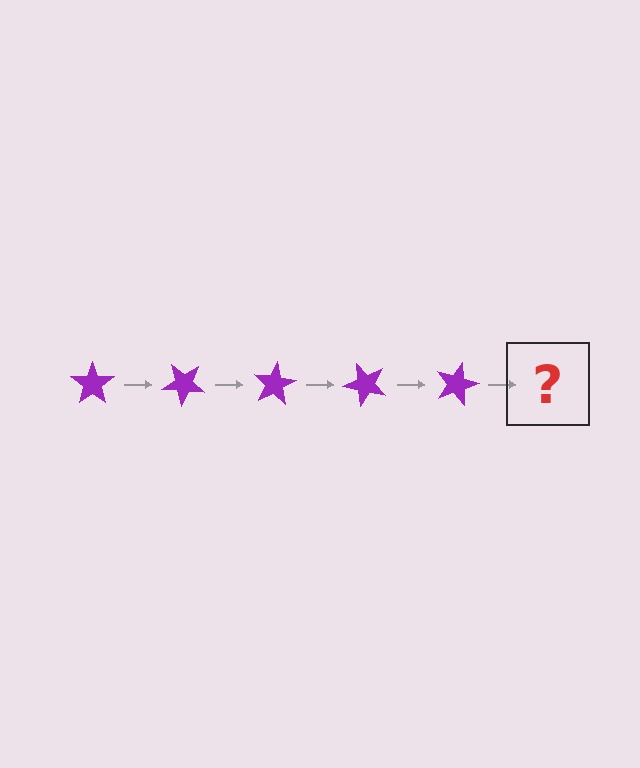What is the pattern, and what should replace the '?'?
The pattern is that the star rotates 40 degrees each step. The '?' should be a purple star rotated 200 degrees.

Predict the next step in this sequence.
The next step is a purple star rotated 200 degrees.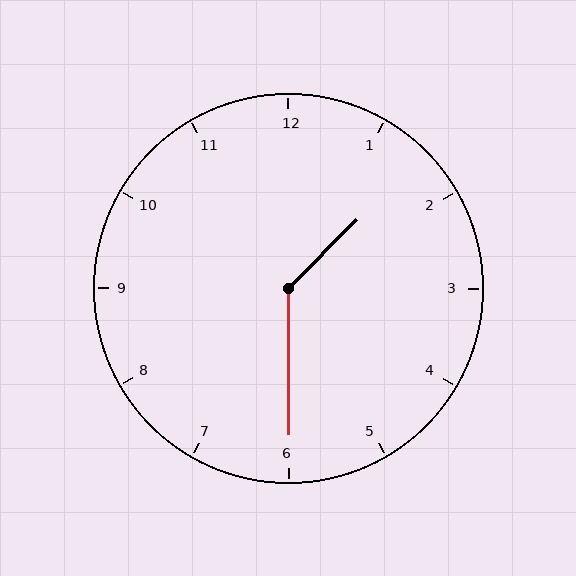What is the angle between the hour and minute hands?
Approximately 135 degrees.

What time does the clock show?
1:30.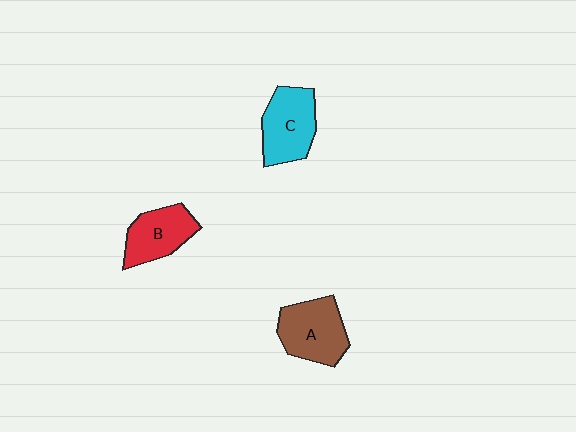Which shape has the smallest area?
Shape B (red).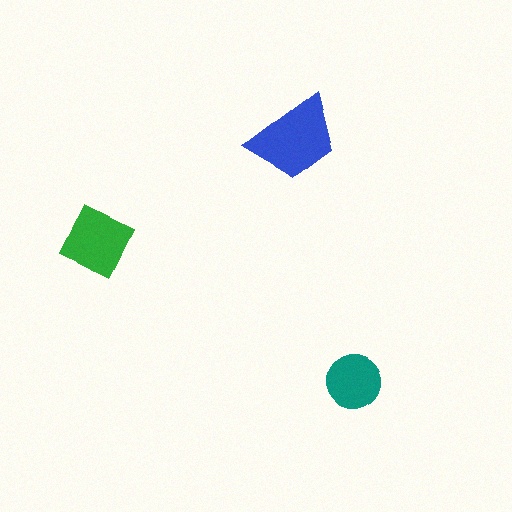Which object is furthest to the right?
The teal circle is rightmost.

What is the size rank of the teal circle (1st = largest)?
3rd.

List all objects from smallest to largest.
The teal circle, the green square, the blue trapezoid.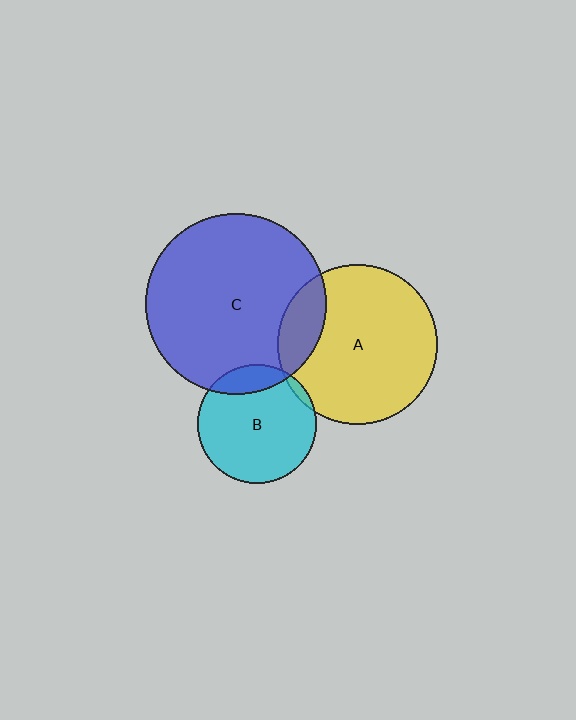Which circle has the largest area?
Circle C (blue).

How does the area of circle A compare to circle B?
Approximately 1.8 times.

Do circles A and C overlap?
Yes.